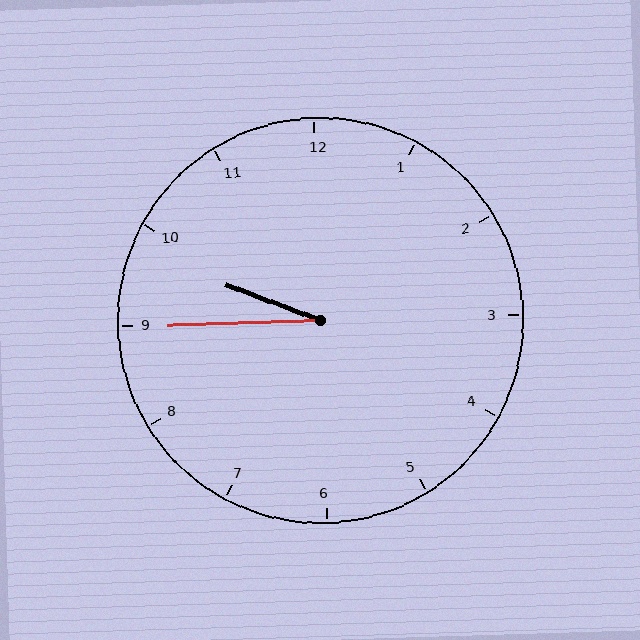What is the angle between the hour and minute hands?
Approximately 22 degrees.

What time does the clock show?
9:45.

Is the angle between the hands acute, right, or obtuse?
It is acute.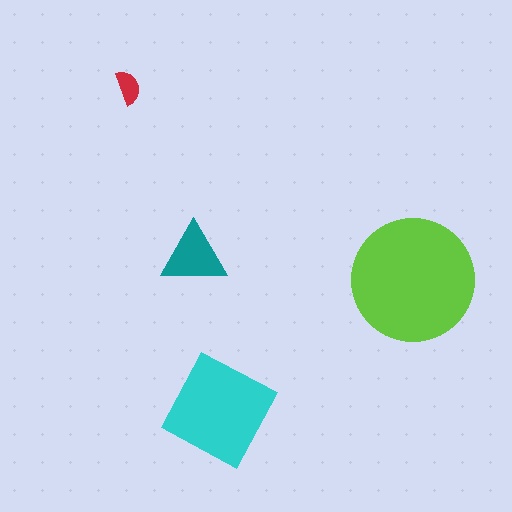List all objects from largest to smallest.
The lime circle, the cyan diamond, the teal triangle, the red semicircle.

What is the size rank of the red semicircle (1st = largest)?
4th.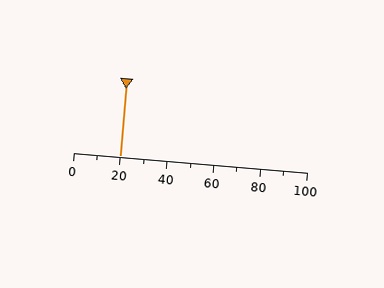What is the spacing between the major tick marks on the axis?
The major ticks are spaced 20 apart.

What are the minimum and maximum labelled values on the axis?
The axis runs from 0 to 100.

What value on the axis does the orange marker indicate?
The marker indicates approximately 20.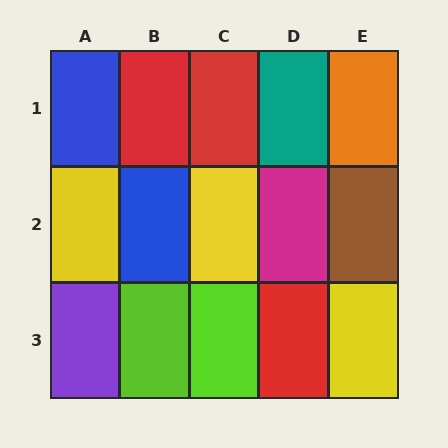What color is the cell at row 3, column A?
Purple.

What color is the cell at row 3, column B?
Lime.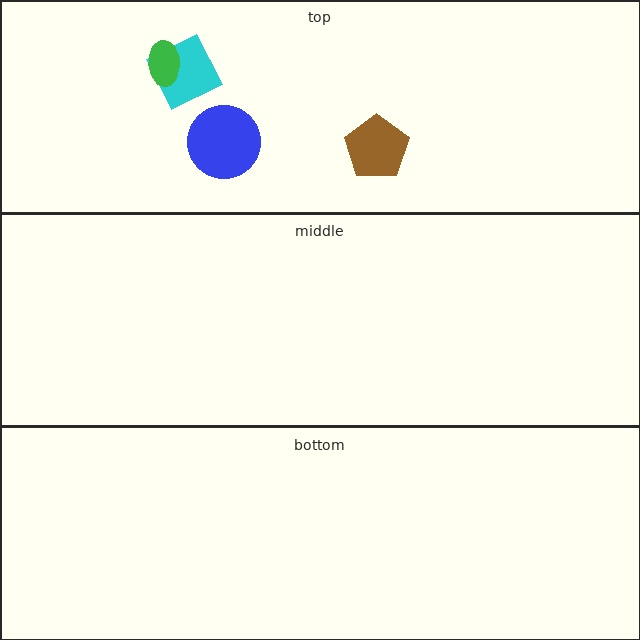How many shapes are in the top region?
4.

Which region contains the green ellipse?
The top region.